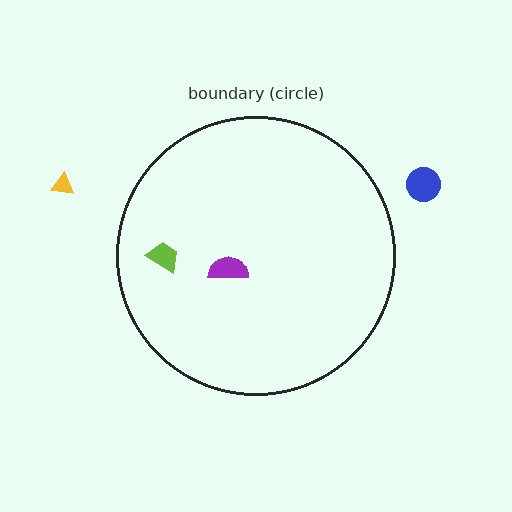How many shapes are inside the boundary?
2 inside, 2 outside.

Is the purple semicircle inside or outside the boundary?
Inside.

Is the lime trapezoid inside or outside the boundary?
Inside.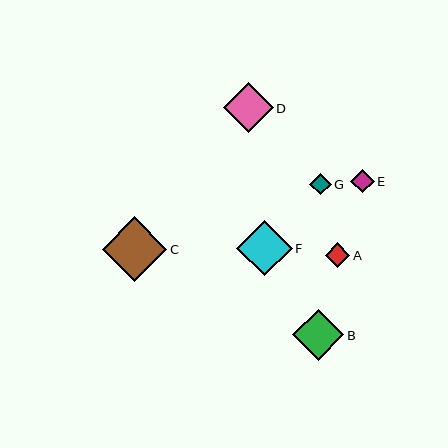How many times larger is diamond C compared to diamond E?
Diamond C is approximately 2.8 times the size of diamond E.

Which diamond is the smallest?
Diamond G is the smallest with a size of approximately 21 pixels.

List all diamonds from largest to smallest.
From largest to smallest: C, F, B, D, A, E, G.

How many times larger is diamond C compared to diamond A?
Diamond C is approximately 2.6 times the size of diamond A.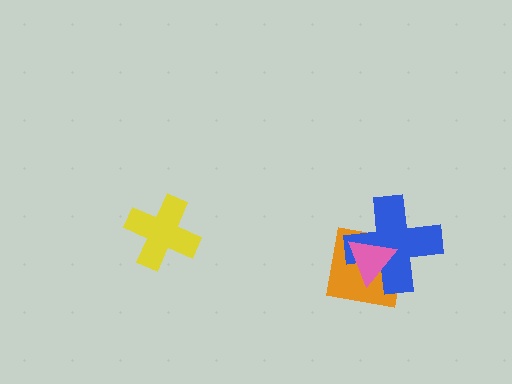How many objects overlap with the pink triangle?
2 objects overlap with the pink triangle.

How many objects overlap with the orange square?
2 objects overlap with the orange square.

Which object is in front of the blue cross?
The pink triangle is in front of the blue cross.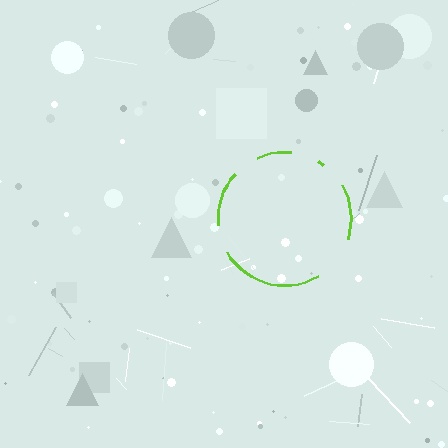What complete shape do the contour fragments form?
The contour fragments form a circle.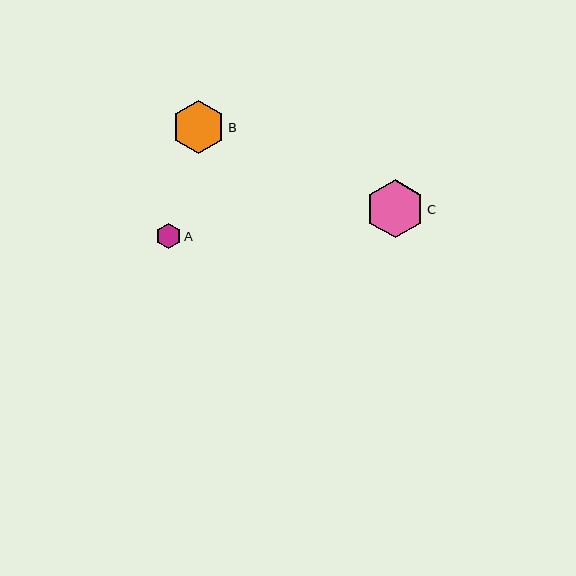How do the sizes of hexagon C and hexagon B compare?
Hexagon C and hexagon B are approximately the same size.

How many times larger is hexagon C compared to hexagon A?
Hexagon C is approximately 2.3 times the size of hexagon A.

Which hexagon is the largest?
Hexagon C is the largest with a size of approximately 58 pixels.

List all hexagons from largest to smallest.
From largest to smallest: C, B, A.